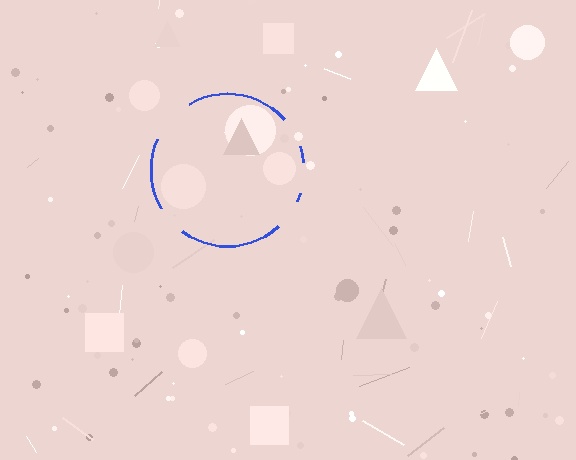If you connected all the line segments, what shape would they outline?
They would outline a circle.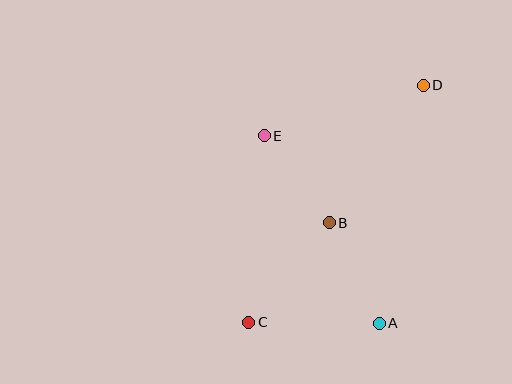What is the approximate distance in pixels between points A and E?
The distance between A and E is approximately 220 pixels.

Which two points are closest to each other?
Points B and E are closest to each other.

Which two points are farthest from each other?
Points C and D are farthest from each other.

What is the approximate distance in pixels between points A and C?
The distance between A and C is approximately 130 pixels.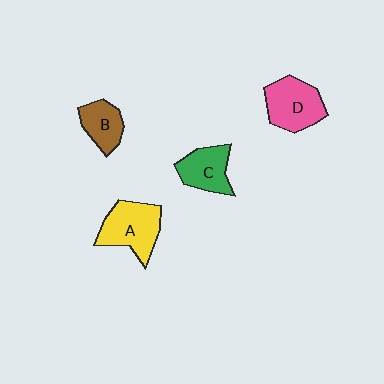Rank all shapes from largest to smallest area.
From largest to smallest: A (yellow), D (pink), C (green), B (brown).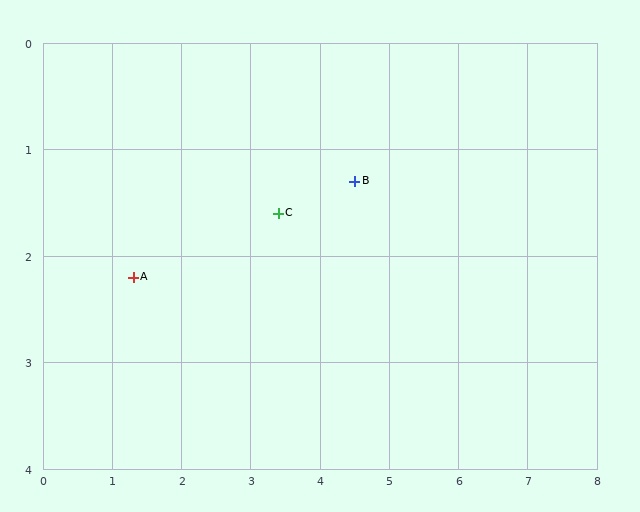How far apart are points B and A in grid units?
Points B and A are about 3.3 grid units apart.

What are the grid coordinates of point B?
Point B is at approximately (4.5, 1.3).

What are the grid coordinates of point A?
Point A is at approximately (1.3, 2.2).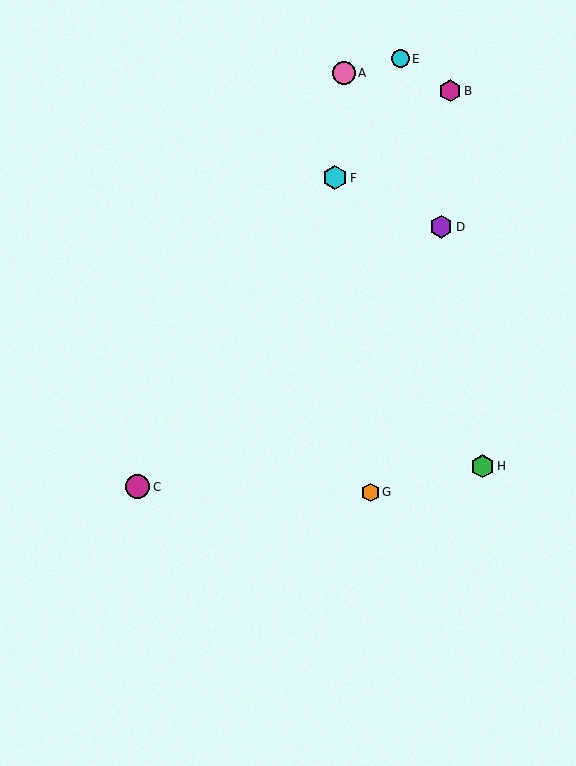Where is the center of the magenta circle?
The center of the magenta circle is at (138, 487).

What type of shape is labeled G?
Shape G is an orange hexagon.